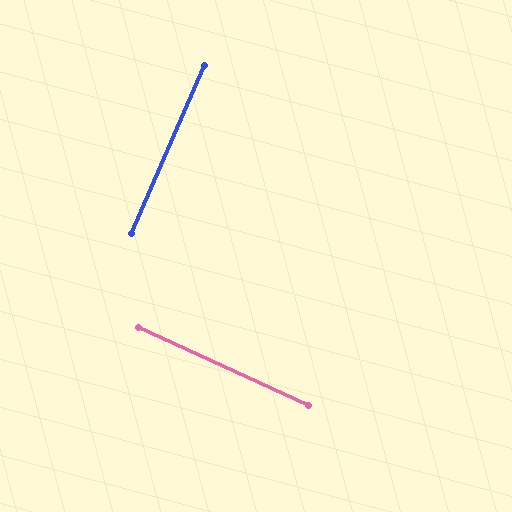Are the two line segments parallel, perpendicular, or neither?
Perpendicular — they meet at approximately 89°.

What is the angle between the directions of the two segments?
Approximately 89 degrees.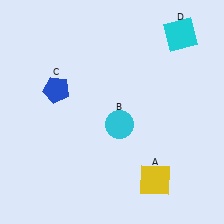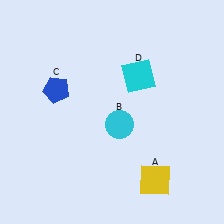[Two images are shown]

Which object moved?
The cyan square (D) moved left.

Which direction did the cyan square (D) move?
The cyan square (D) moved left.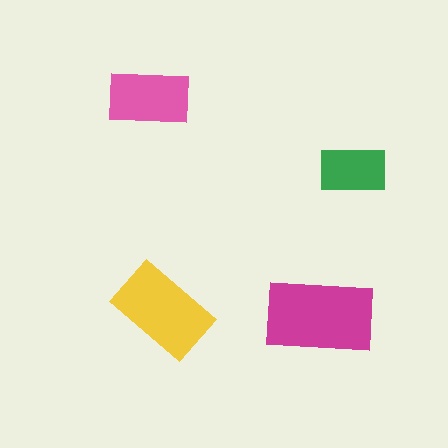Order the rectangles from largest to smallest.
the magenta one, the yellow one, the pink one, the green one.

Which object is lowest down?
The magenta rectangle is bottommost.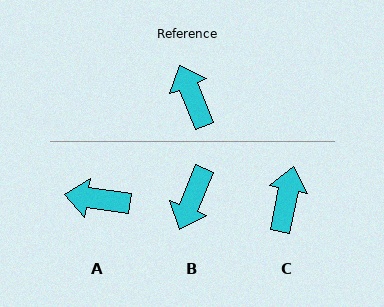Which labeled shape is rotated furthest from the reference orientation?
B, about 134 degrees away.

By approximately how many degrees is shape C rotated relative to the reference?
Approximately 34 degrees clockwise.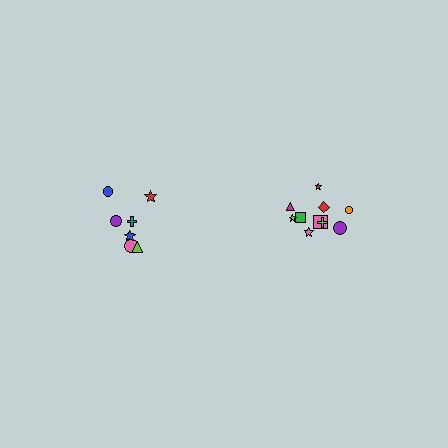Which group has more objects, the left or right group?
The right group.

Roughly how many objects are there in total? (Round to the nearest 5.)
Roughly 15 objects in total.